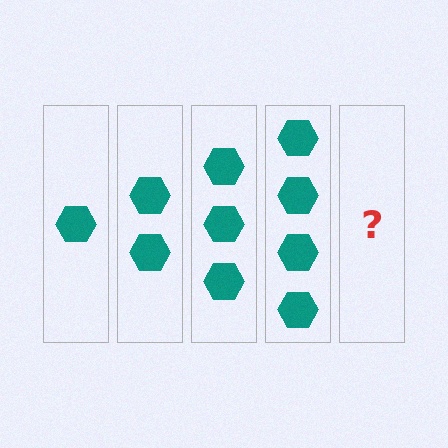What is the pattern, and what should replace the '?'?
The pattern is that each step adds one more hexagon. The '?' should be 5 hexagons.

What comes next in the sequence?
The next element should be 5 hexagons.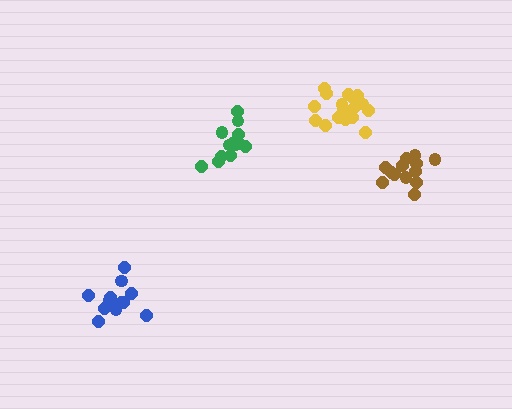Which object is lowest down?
The blue cluster is bottommost.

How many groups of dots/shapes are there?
There are 4 groups.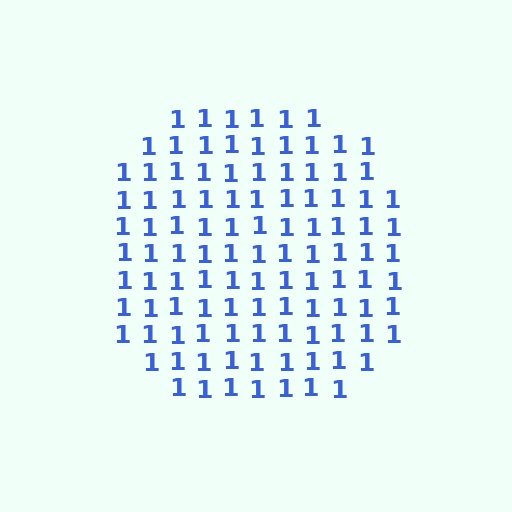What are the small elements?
The small elements are digit 1's.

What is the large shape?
The large shape is a circle.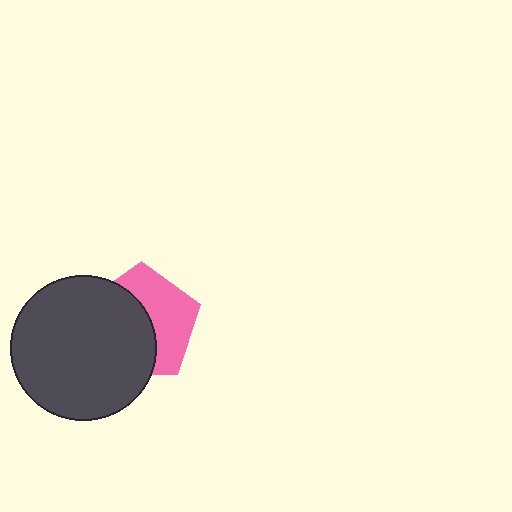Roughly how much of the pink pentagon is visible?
About half of it is visible (roughly 46%).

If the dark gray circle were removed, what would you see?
You would see the complete pink pentagon.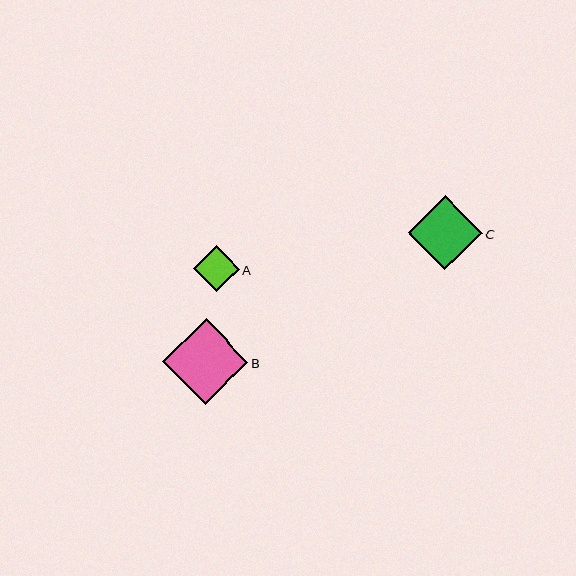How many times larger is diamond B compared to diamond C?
Diamond B is approximately 1.2 times the size of diamond C.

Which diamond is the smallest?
Diamond A is the smallest with a size of approximately 46 pixels.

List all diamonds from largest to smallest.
From largest to smallest: B, C, A.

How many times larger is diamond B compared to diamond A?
Diamond B is approximately 1.9 times the size of diamond A.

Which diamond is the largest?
Diamond B is the largest with a size of approximately 86 pixels.